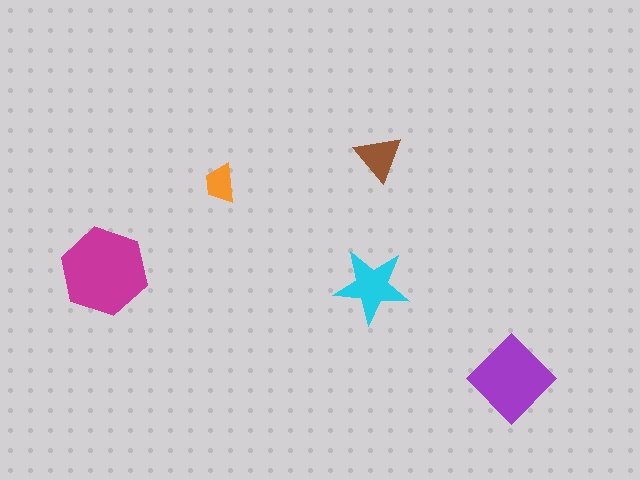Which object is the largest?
The magenta hexagon.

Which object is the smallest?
The orange trapezoid.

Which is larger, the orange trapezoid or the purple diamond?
The purple diamond.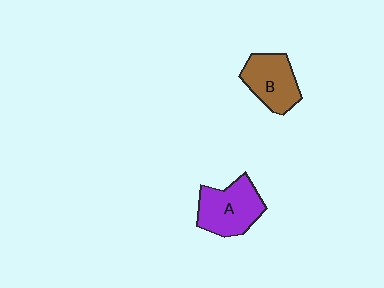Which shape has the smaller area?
Shape B (brown).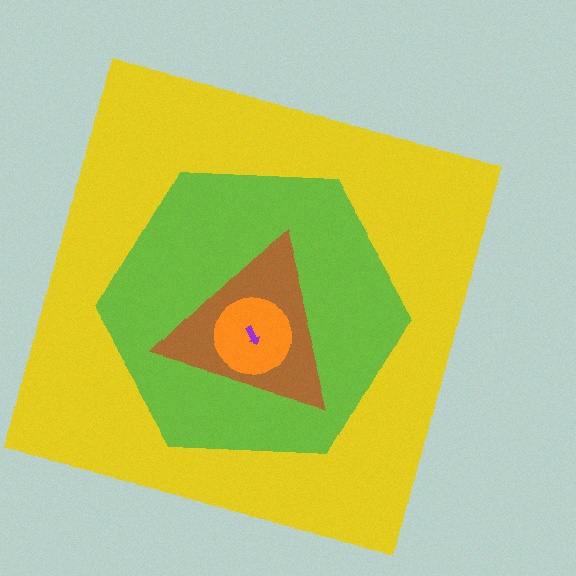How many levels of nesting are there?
5.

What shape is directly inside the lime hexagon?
The brown triangle.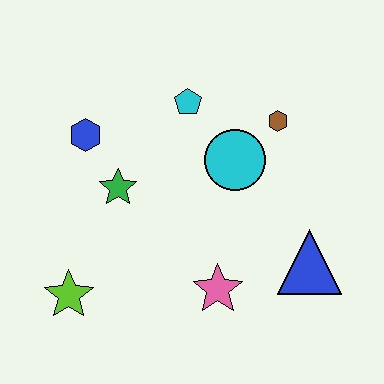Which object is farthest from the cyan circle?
The lime star is farthest from the cyan circle.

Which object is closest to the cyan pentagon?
The cyan circle is closest to the cyan pentagon.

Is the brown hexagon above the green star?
Yes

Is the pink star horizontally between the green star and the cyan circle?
Yes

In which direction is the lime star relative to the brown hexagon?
The lime star is to the left of the brown hexagon.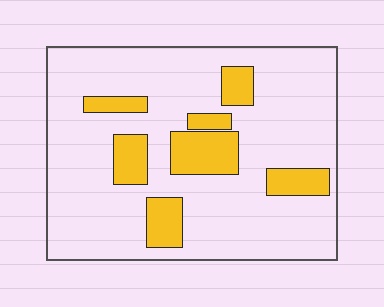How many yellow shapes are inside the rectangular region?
7.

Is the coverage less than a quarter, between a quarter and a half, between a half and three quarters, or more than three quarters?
Less than a quarter.